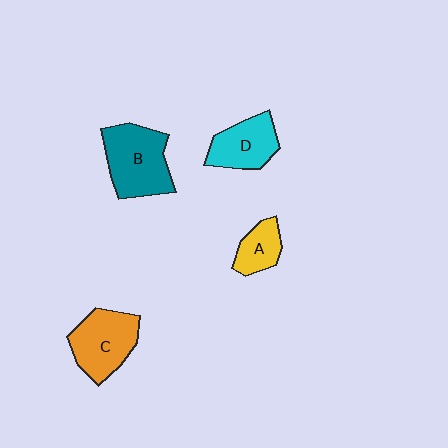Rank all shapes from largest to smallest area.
From largest to smallest: B (teal), C (orange), D (cyan), A (yellow).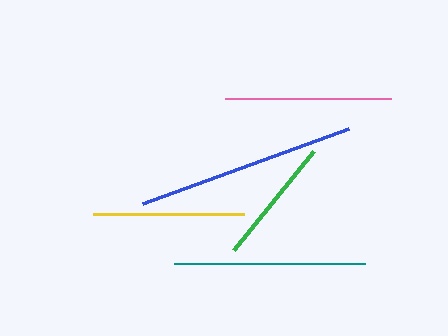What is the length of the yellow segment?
The yellow segment is approximately 151 pixels long.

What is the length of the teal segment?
The teal segment is approximately 191 pixels long.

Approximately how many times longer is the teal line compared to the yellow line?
The teal line is approximately 1.3 times the length of the yellow line.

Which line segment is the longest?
The blue line is the longest at approximately 219 pixels.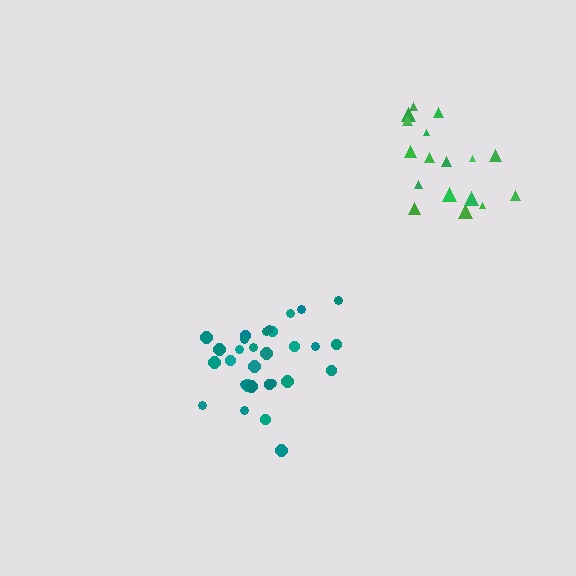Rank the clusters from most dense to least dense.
teal, green.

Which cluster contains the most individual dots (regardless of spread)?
Teal (30).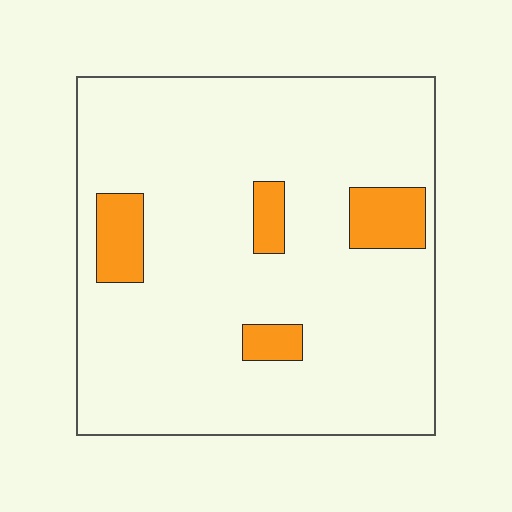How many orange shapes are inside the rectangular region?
4.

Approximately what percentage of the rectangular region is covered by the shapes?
Approximately 10%.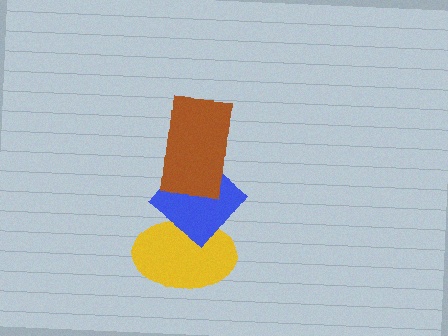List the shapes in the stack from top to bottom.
From top to bottom: the brown rectangle, the blue diamond, the yellow ellipse.